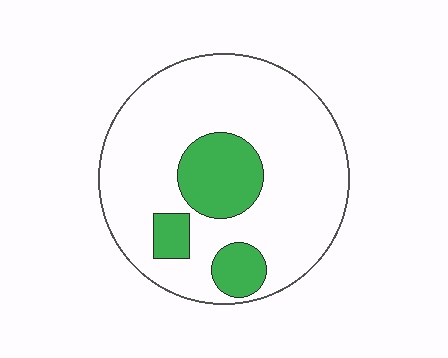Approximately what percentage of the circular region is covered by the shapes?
Approximately 20%.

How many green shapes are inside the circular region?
3.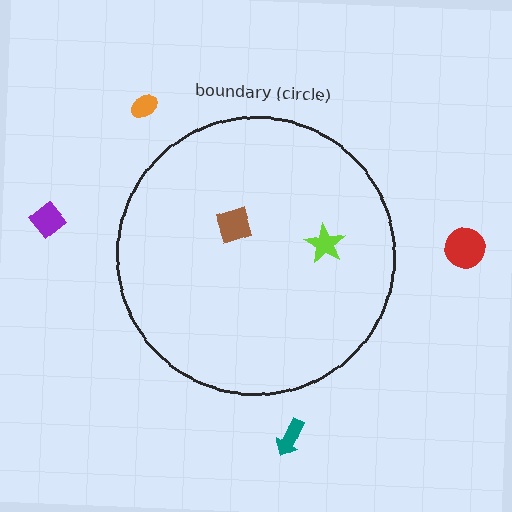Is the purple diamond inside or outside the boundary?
Outside.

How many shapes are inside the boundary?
2 inside, 4 outside.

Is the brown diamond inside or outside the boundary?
Inside.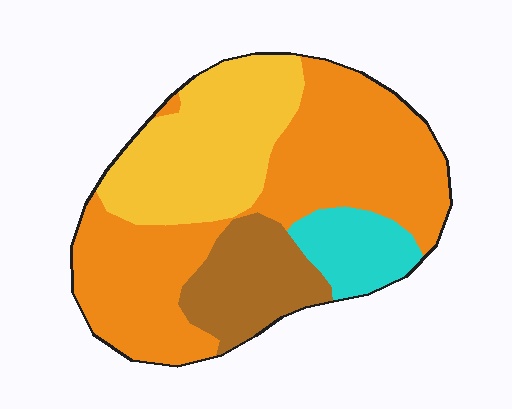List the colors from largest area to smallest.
From largest to smallest: orange, yellow, brown, cyan.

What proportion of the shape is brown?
Brown takes up about one sixth (1/6) of the shape.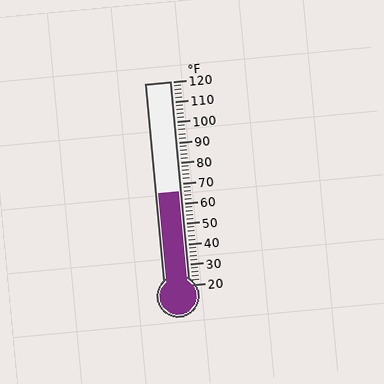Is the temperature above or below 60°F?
The temperature is above 60°F.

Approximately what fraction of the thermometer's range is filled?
The thermometer is filled to approximately 45% of its range.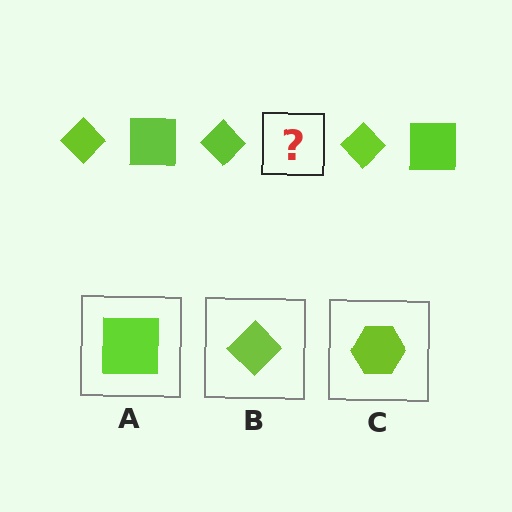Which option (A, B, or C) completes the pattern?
A.